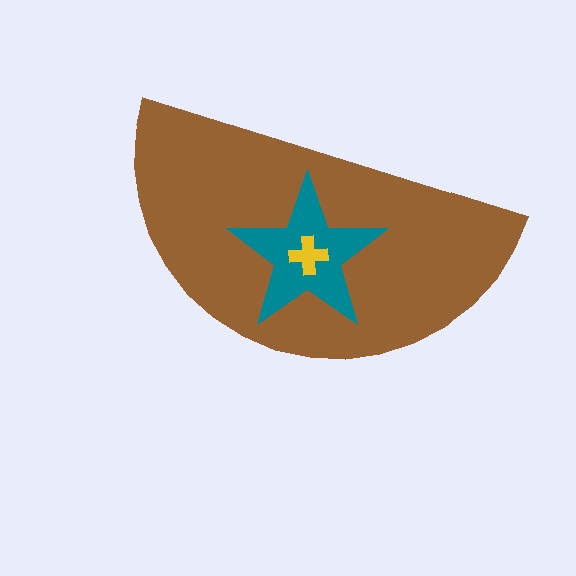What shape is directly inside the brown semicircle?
The teal star.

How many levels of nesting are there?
3.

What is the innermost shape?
The yellow cross.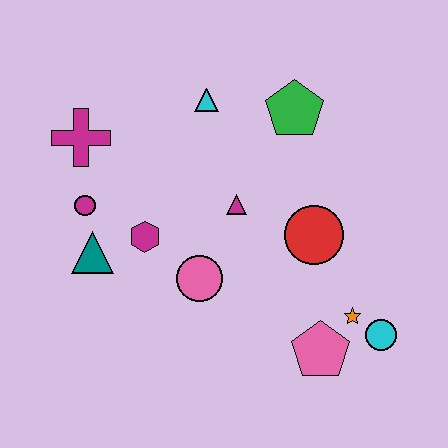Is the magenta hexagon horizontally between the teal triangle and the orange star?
Yes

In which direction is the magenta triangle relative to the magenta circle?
The magenta triangle is to the right of the magenta circle.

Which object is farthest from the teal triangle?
The cyan circle is farthest from the teal triangle.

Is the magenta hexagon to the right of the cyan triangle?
No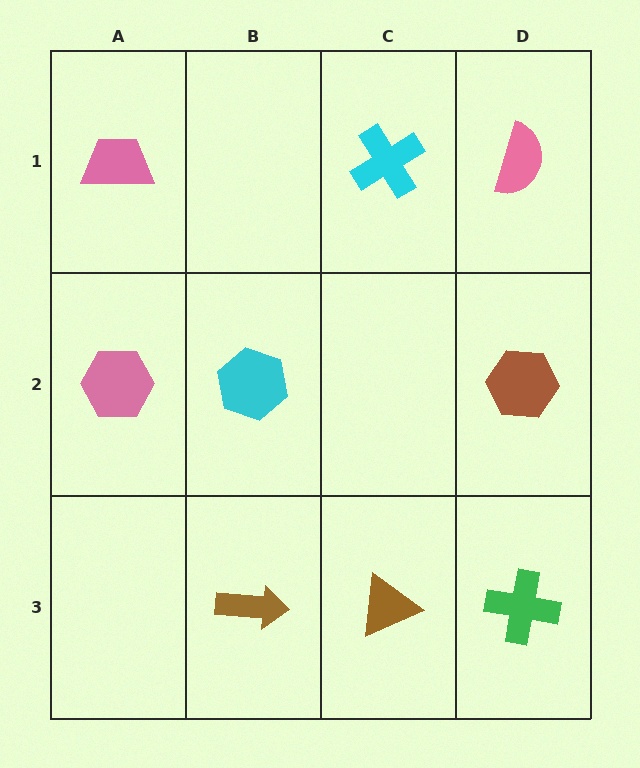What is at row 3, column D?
A green cross.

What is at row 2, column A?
A pink hexagon.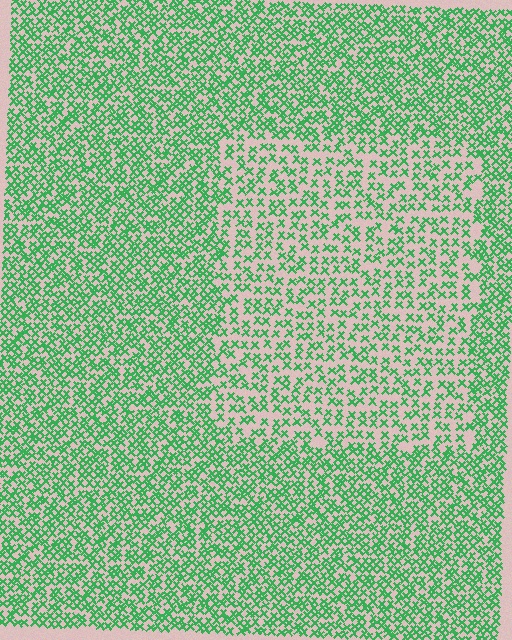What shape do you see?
I see a rectangle.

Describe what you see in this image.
The image contains small green elements arranged at two different densities. A rectangle-shaped region is visible where the elements are less densely packed than the surrounding area.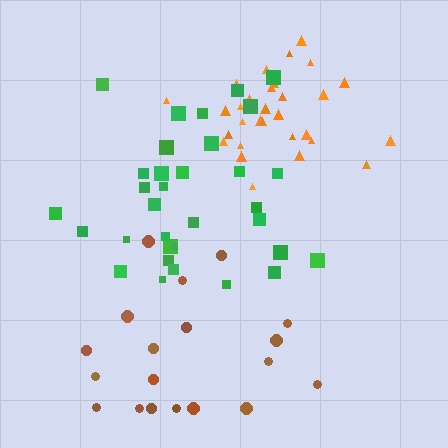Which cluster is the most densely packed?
Orange.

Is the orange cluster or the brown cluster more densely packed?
Orange.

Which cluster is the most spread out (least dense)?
Brown.